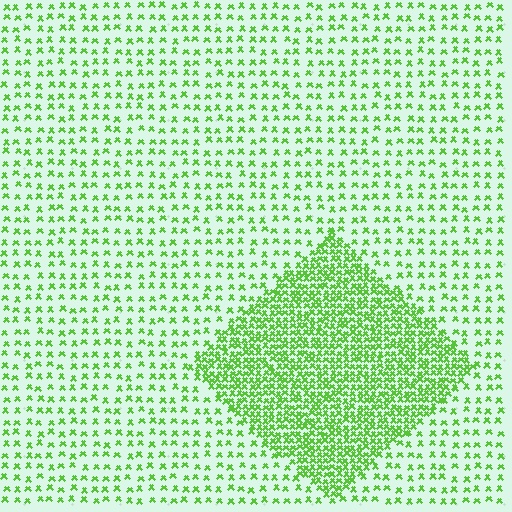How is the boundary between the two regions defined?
The boundary is defined by a change in element density (approximately 2.8x ratio). All elements are the same color, size, and shape.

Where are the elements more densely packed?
The elements are more densely packed inside the diamond boundary.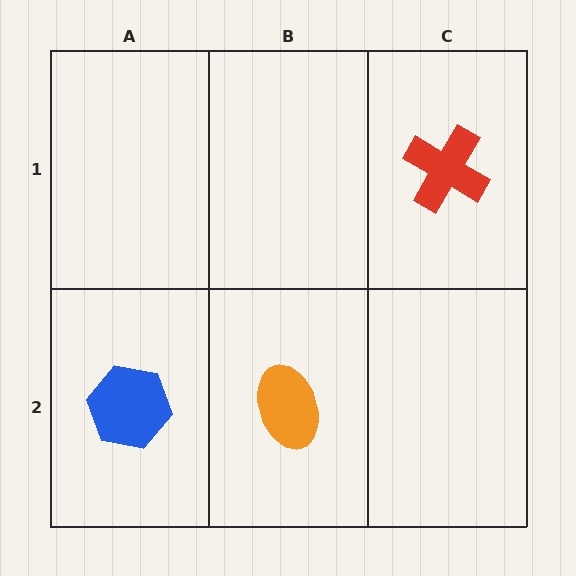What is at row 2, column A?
A blue hexagon.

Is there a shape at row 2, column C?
No, that cell is empty.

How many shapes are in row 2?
2 shapes.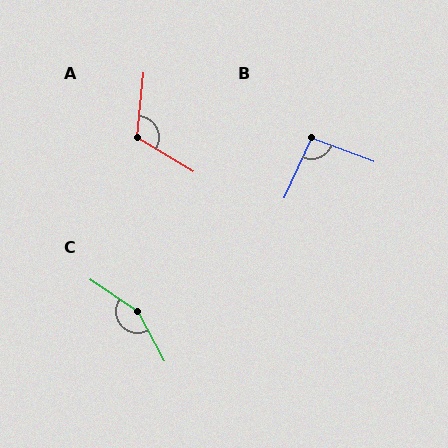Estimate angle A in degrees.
Approximately 116 degrees.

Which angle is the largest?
C, at approximately 152 degrees.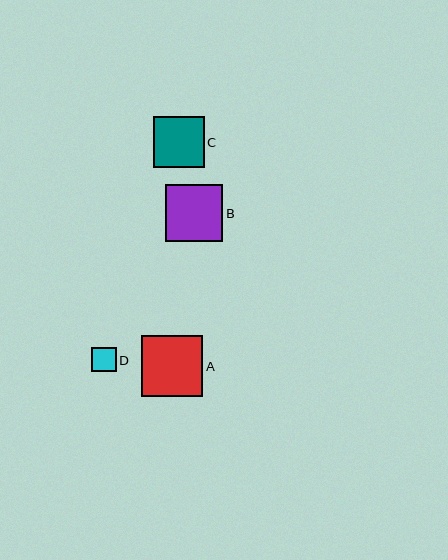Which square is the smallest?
Square D is the smallest with a size of approximately 25 pixels.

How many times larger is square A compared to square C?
Square A is approximately 1.2 times the size of square C.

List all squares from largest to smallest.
From largest to smallest: A, B, C, D.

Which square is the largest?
Square A is the largest with a size of approximately 62 pixels.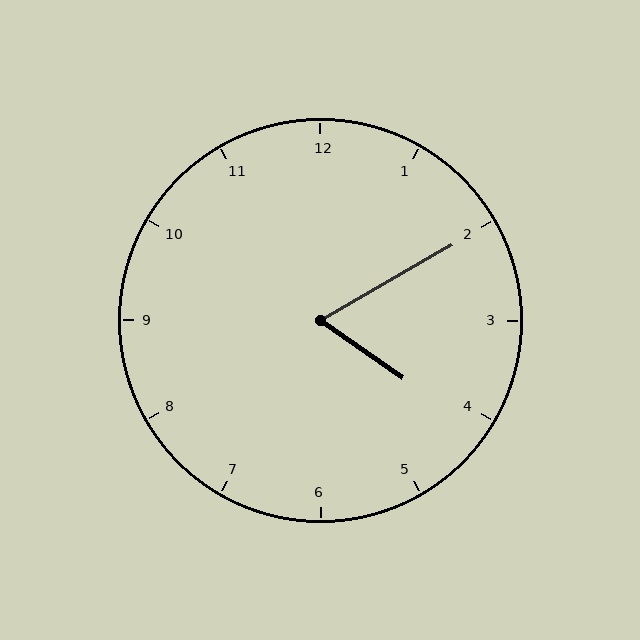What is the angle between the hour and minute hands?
Approximately 65 degrees.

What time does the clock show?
4:10.